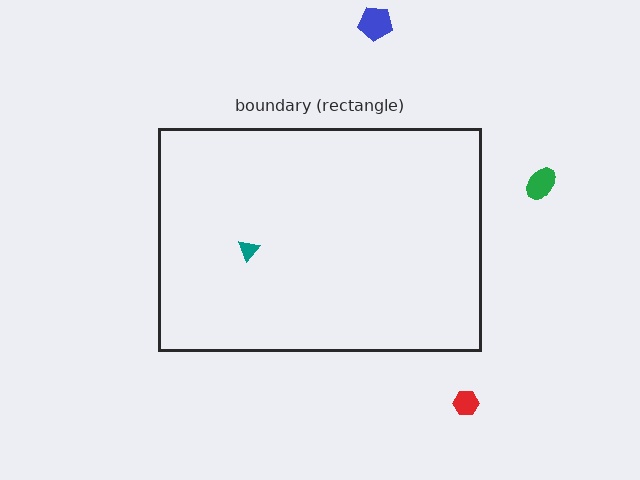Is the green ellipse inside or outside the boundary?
Outside.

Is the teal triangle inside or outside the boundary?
Inside.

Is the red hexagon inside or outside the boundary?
Outside.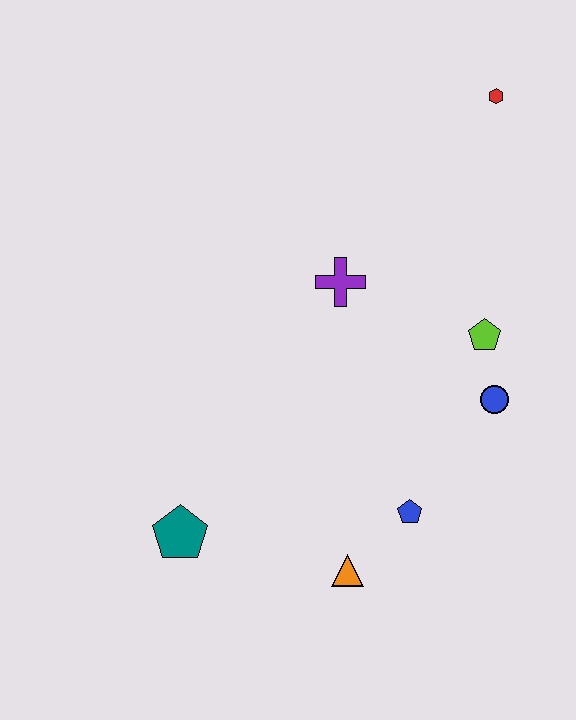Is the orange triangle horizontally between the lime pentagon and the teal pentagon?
Yes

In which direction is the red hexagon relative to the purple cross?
The red hexagon is above the purple cross.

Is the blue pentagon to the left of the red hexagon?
Yes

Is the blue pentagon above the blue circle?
No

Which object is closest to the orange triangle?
The blue pentagon is closest to the orange triangle.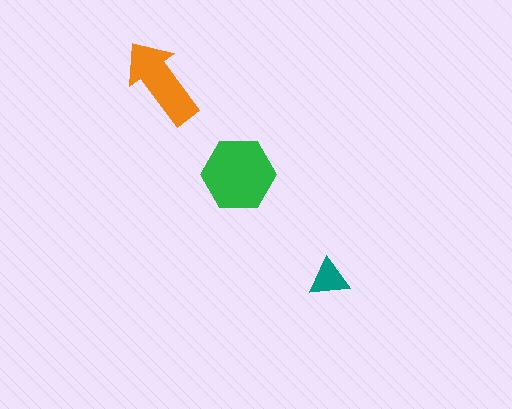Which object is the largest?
The green hexagon.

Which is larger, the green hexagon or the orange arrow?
The green hexagon.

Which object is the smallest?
The teal triangle.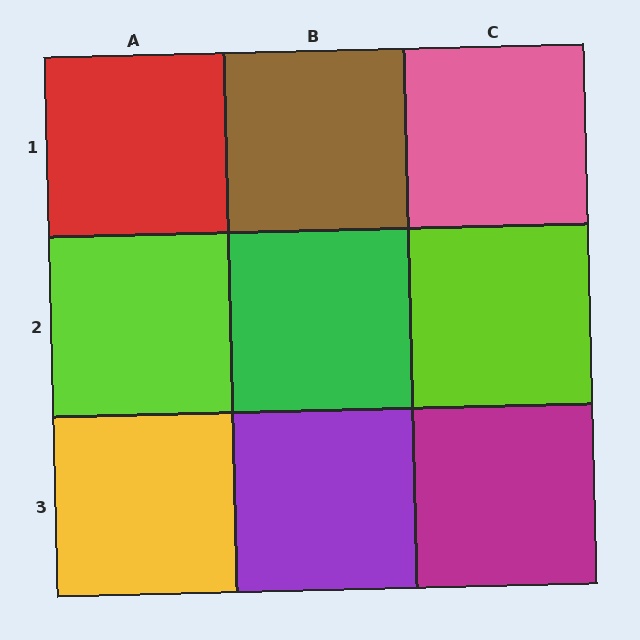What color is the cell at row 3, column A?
Yellow.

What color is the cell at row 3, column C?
Magenta.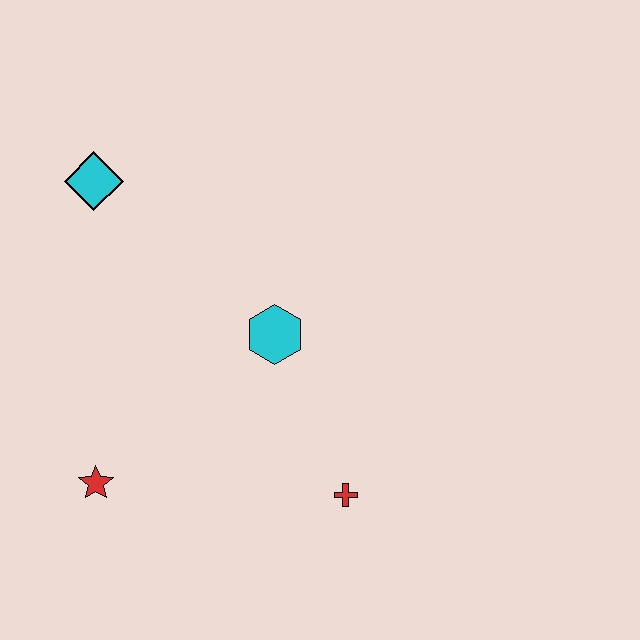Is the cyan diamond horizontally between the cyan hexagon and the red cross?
No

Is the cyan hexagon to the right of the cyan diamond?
Yes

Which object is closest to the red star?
The cyan hexagon is closest to the red star.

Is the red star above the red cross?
Yes